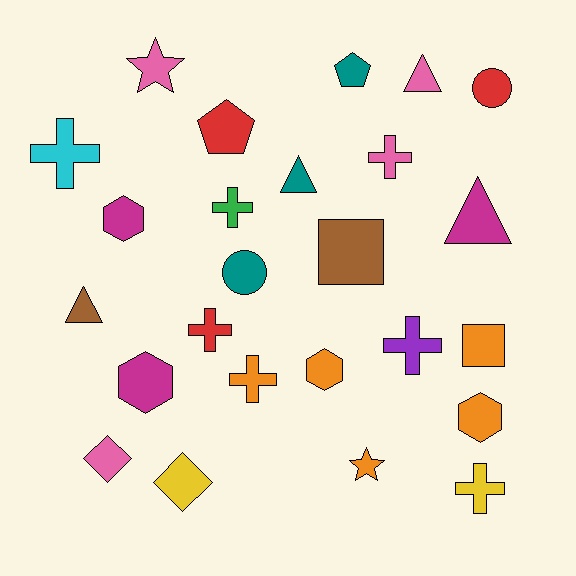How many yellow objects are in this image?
There are 2 yellow objects.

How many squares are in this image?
There are 2 squares.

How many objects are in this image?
There are 25 objects.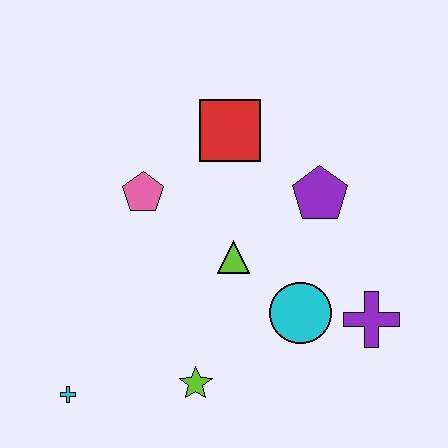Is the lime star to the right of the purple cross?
No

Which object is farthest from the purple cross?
The cyan cross is farthest from the purple cross.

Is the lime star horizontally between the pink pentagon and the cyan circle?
Yes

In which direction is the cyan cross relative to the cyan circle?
The cyan cross is to the left of the cyan circle.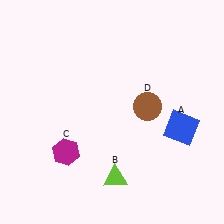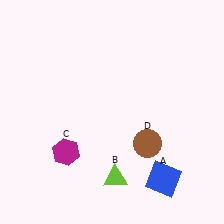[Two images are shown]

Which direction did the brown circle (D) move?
The brown circle (D) moved down.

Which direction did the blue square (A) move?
The blue square (A) moved down.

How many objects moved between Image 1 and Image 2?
2 objects moved between the two images.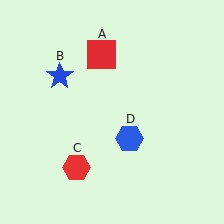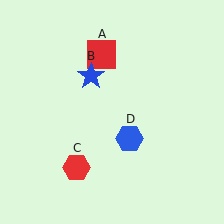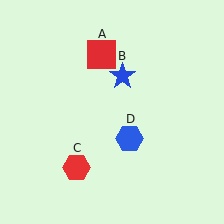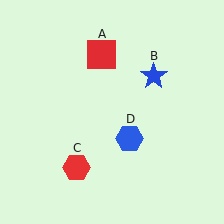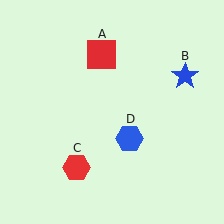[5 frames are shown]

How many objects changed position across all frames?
1 object changed position: blue star (object B).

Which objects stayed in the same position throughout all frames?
Red square (object A) and red hexagon (object C) and blue hexagon (object D) remained stationary.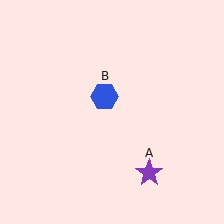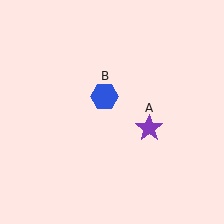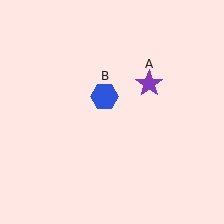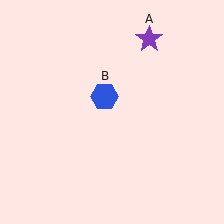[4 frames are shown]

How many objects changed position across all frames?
1 object changed position: purple star (object A).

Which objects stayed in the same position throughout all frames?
Blue hexagon (object B) remained stationary.